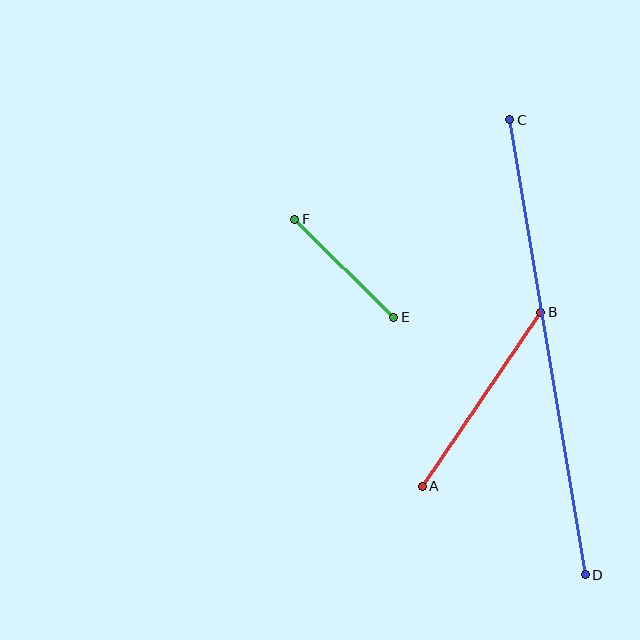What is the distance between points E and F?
The distance is approximately 139 pixels.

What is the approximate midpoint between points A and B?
The midpoint is at approximately (482, 399) pixels.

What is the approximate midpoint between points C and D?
The midpoint is at approximately (547, 347) pixels.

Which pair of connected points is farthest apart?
Points C and D are farthest apart.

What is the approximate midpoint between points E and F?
The midpoint is at approximately (344, 268) pixels.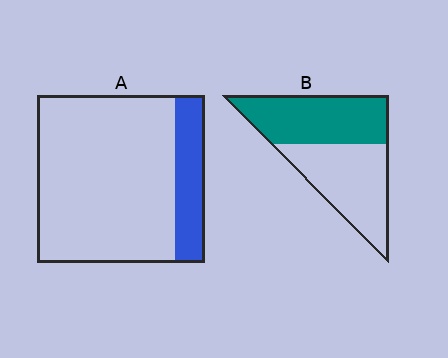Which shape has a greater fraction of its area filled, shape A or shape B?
Shape B.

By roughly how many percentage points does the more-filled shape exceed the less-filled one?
By roughly 30 percentage points (B over A).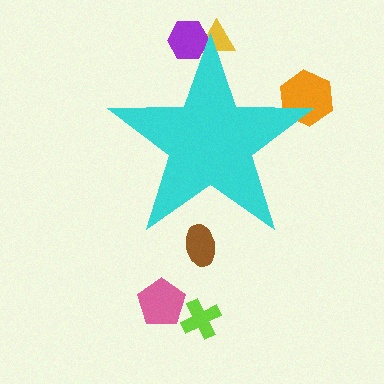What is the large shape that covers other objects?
A cyan star.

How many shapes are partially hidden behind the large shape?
4 shapes are partially hidden.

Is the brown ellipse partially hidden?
Yes, the brown ellipse is partially hidden behind the cyan star.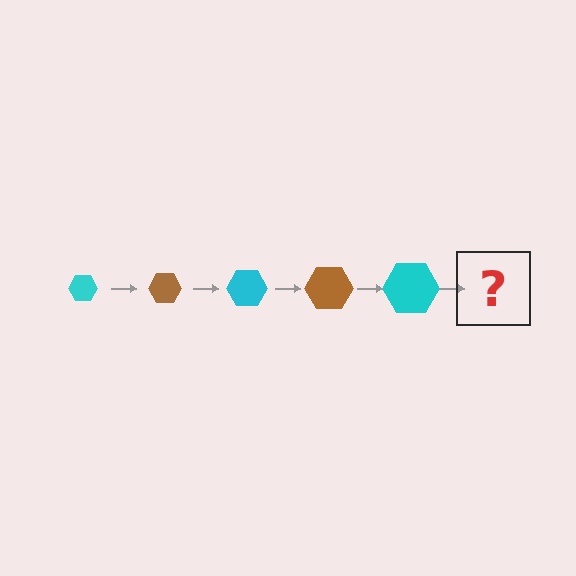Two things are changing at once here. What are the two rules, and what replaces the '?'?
The two rules are that the hexagon grows larger each step and the color cycles through cyan and brown. The '?' should be a brown hexagon, larger than the previous one.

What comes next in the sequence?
The next element should be a brown hexagon, larger than the previous one.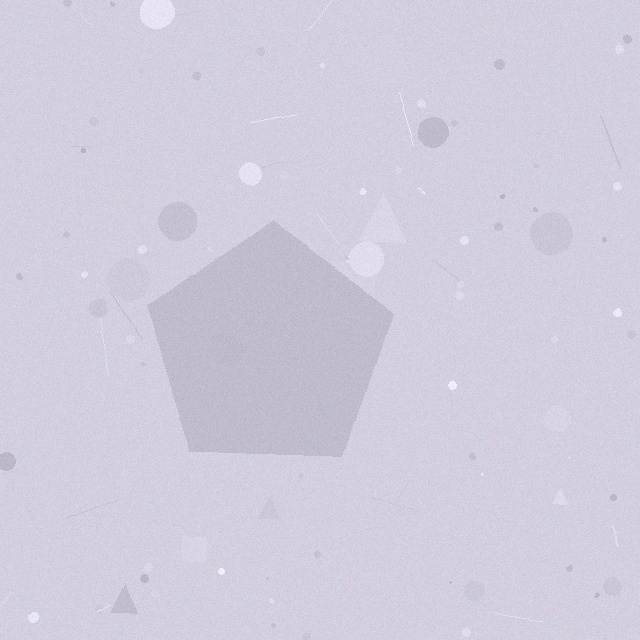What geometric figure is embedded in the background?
A pentagon is embedded in the background.